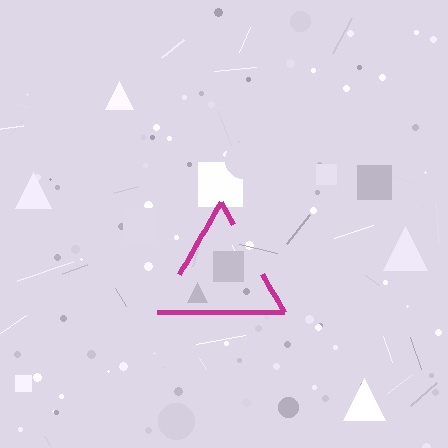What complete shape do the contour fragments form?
The contour fragments form a triangle.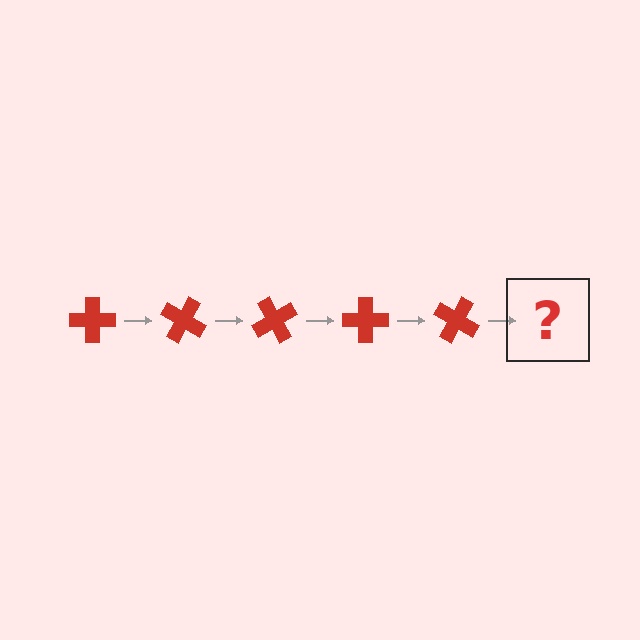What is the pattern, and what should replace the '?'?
The pattern is that the cross rotates 30 degrees each step. The '?' should be a red cross rotated 150 degrees.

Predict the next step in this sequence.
The next step is a red cross rotated 150 degrees.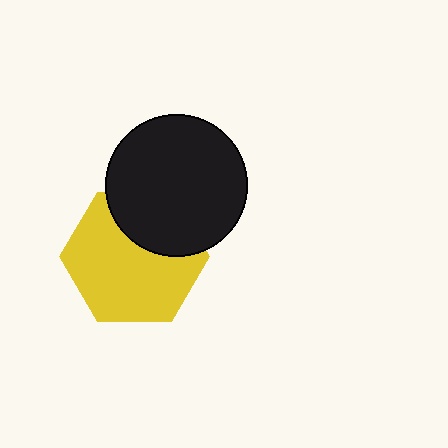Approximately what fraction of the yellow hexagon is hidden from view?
Roughly 30% of the yellow hexagon is hidden behind the black circle.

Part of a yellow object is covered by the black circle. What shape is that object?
It is a hexagon.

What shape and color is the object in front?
The object in front is a black circle.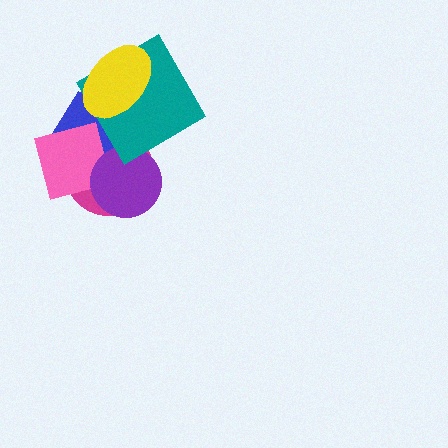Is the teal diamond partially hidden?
Yes, it is partially covered by another shape.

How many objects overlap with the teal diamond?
3 objects overlap with the teal diamond.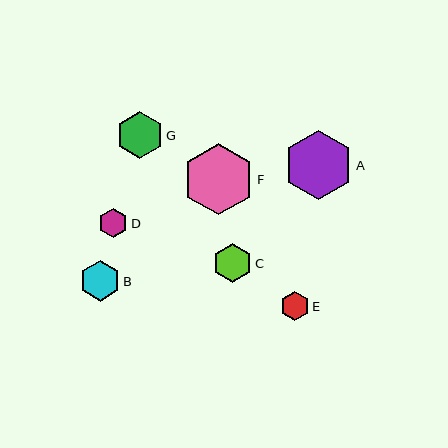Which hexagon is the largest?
Hexagon F is the largest with a size of approximately 71 pixels.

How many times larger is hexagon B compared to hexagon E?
Hexagon B is approximately 1.4 times the size of hexagon E.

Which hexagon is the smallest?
Hexagon D is the smallest with a size of approximately 29 pixels.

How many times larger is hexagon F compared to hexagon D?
Hexagon F is approximately 2.4 times the size of hexagon D.